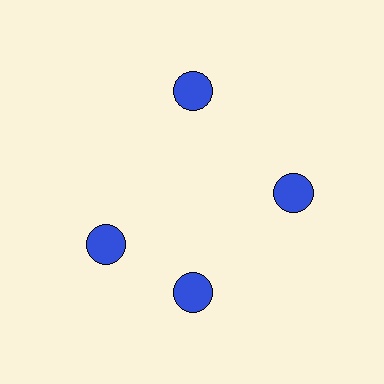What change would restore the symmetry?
The symmetry would be restored by rotating it back into even spacing with its neighbors so that all 4 circles sit at equal angles and equal distance from the center.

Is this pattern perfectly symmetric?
No. The 4 blue circles are arranged in a ring, but one element near the 9 o'clock position is rotated out of alignment along the ring, breaking the 4-fold rotational symmetry.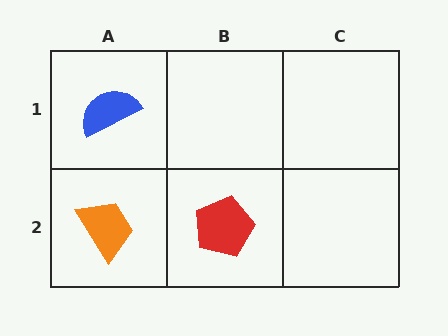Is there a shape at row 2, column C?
No, that cell is empty.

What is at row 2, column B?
A red pentagon.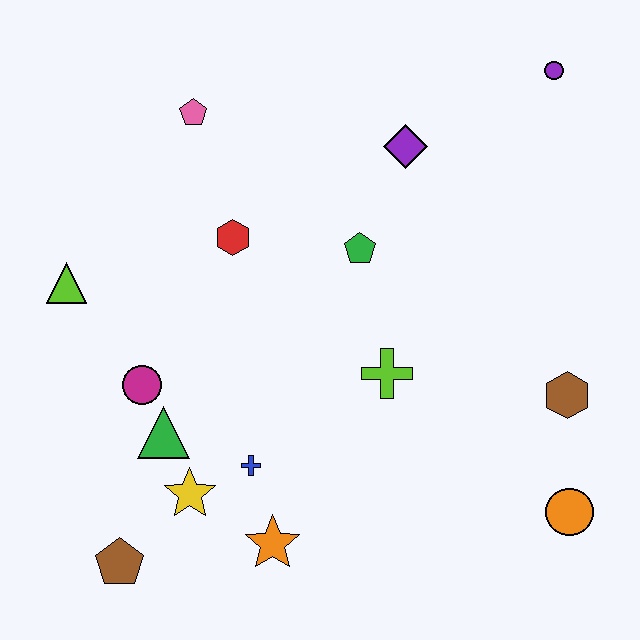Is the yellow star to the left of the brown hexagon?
Yes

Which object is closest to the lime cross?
The green pentagon is closest to the lime cross.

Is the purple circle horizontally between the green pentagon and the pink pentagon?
No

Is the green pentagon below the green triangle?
No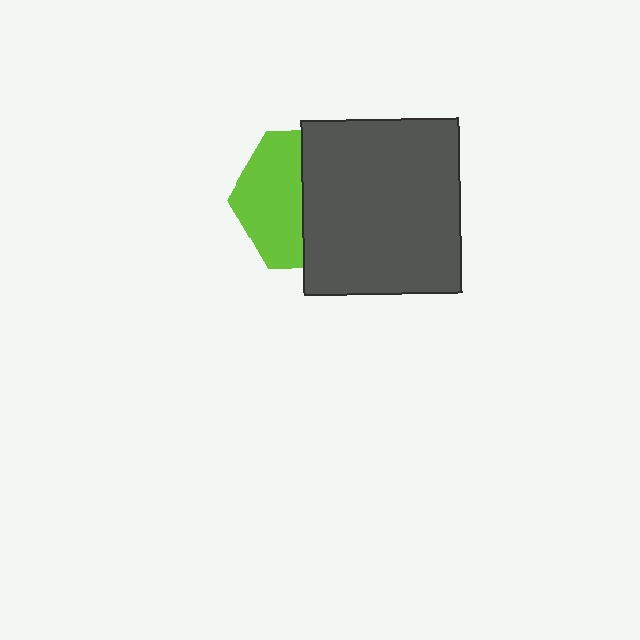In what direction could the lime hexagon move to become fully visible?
The lime hexagon could move left. That would shift it out from behind the dark gray rectangle entirely.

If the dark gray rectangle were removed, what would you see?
You would see the complete lime hexagon.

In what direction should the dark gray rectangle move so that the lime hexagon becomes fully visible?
The dark gray rectangle should move right. That is the shortest direction to clear the overlap and leave the lime hexagon fully visible.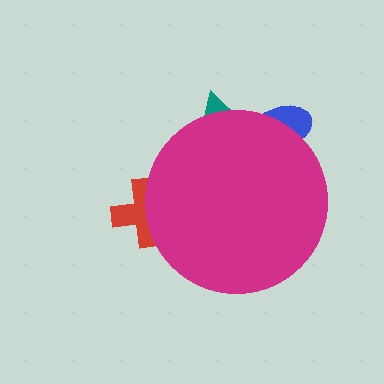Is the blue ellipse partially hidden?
Yes, the blue ellipse is partially hidden behind the magenta circle.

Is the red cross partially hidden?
Yes, the red cross is partially hidden behind the magenta circle.